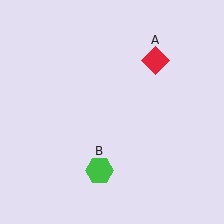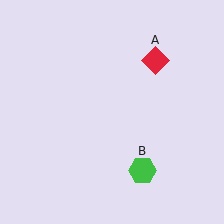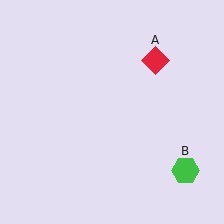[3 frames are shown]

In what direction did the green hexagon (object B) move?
The green hexagon (object B) moved right.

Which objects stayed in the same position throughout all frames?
Red diamond (object A) remained stationary.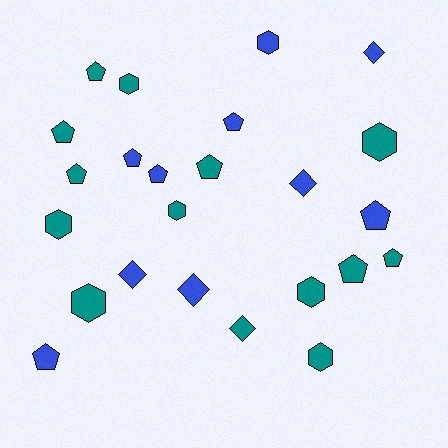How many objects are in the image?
There are 24 objects.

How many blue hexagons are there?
There is 1 blue hexagon.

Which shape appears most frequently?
Pentagon, with 11 objects.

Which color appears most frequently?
Teal, with 14 objects.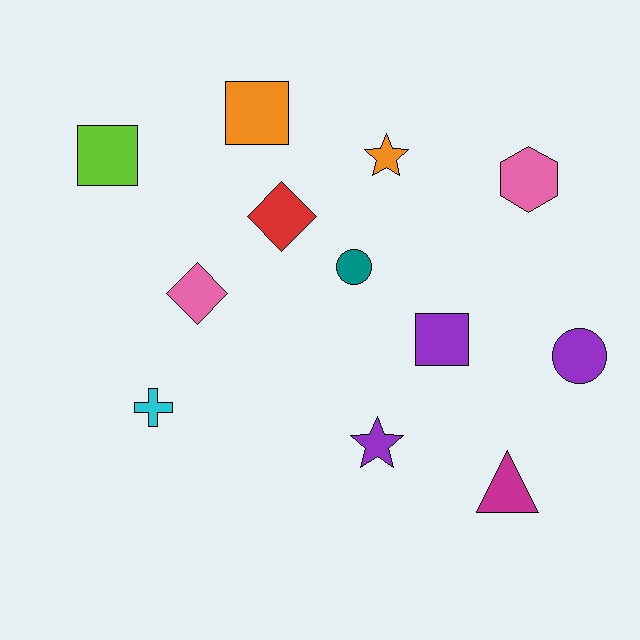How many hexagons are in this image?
There is 1 hexagon.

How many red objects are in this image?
There is 1 red object.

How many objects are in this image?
There are 12 objects.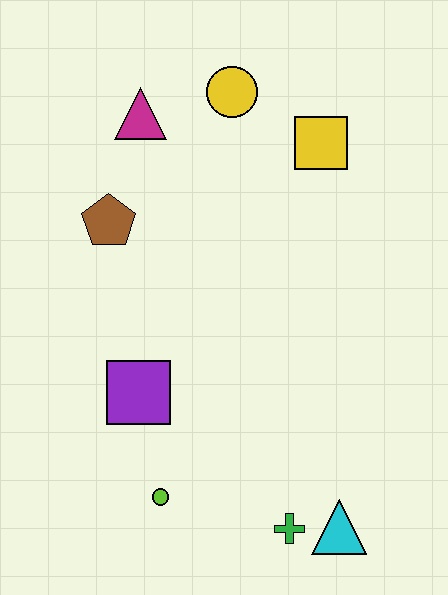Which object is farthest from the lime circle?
The yellow circle is farthest from the lime circle.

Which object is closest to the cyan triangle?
The green cross is closest to the cyan triangle.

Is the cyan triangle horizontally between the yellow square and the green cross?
No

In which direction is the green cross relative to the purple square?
The green cross is to the right of the purple square.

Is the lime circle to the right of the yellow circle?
No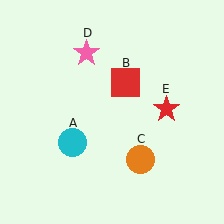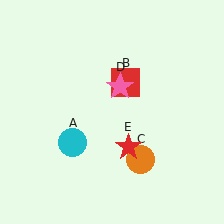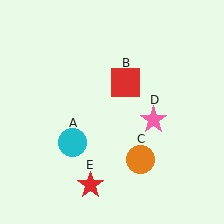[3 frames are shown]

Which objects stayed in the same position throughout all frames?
Cyan circle (object A) and red square (object B) and orange circle (object C) remained stationary.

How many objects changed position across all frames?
2 objects changed position: pink star (object D), red star (object E).